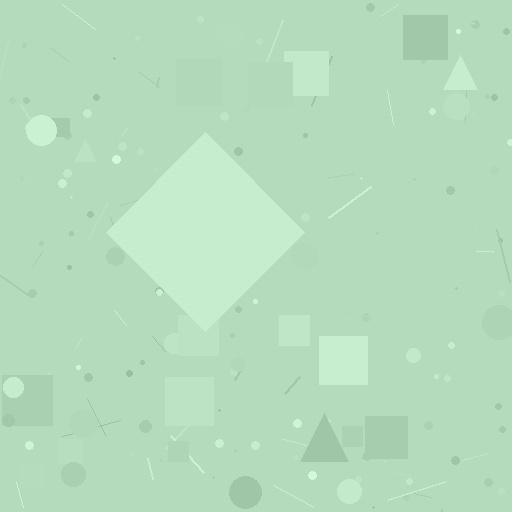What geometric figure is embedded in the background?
A diamond is embedded in the background.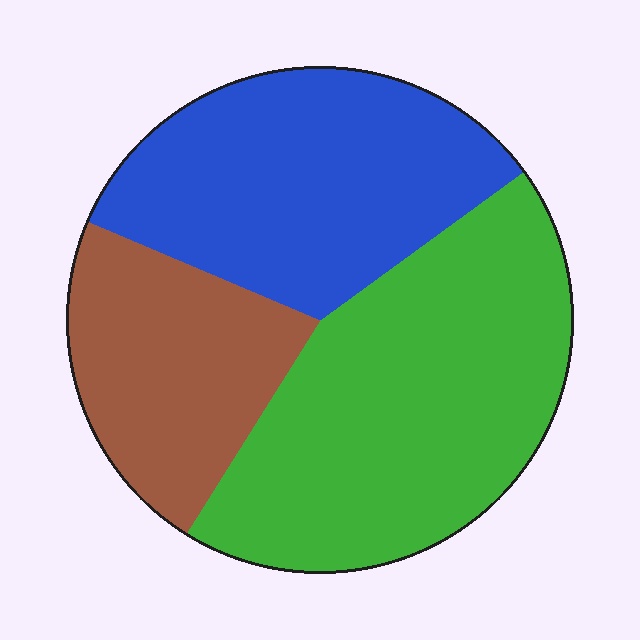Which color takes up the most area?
Green, at roughly 45%.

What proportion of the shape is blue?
Blue covers 34% of the shape.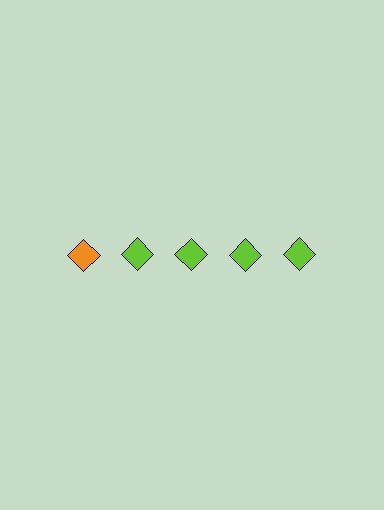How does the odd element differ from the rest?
It has a different color: orange instead of lime.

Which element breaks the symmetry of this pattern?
The orange diamond in the top row, leftmost column breaks the symmetry. All other shapes are lime diamonds.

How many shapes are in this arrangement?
There are 5 shapes arranged in a grid pattern.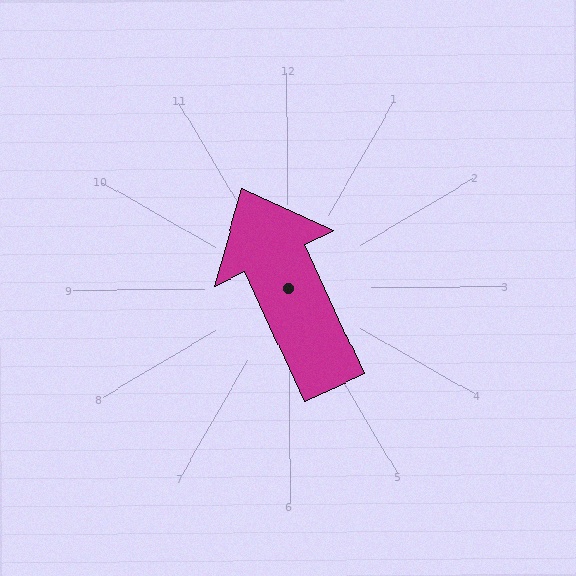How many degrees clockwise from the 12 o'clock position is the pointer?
Approximately 335 degrees.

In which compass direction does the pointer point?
Northwest.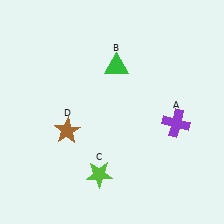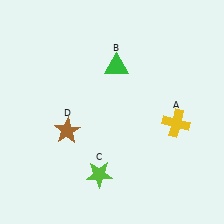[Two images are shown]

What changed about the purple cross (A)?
In Image 1, A is purple. In Image 2, it changed to yellow.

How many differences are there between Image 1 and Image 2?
There is 1 difference between the two images.